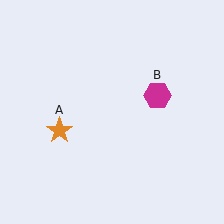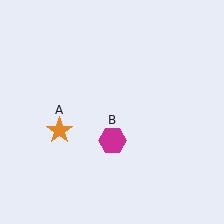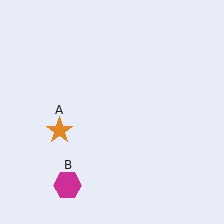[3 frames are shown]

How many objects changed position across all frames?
1 object changed position: magenta hexagon (object B).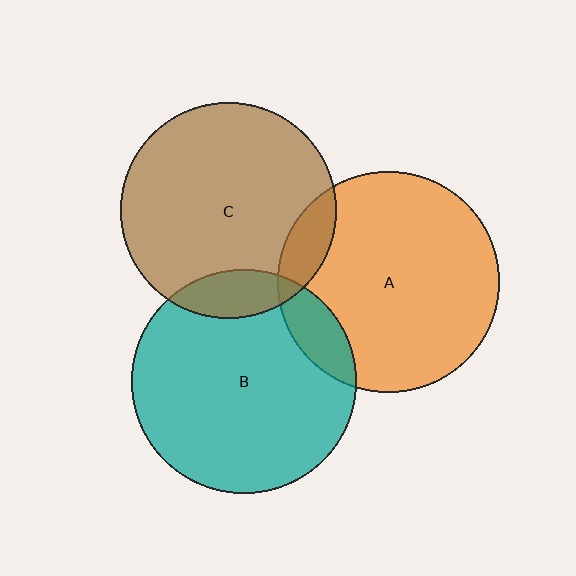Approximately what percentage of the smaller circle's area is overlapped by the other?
Approximately 10%.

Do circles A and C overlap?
Yes.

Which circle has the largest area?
Circle B (teal).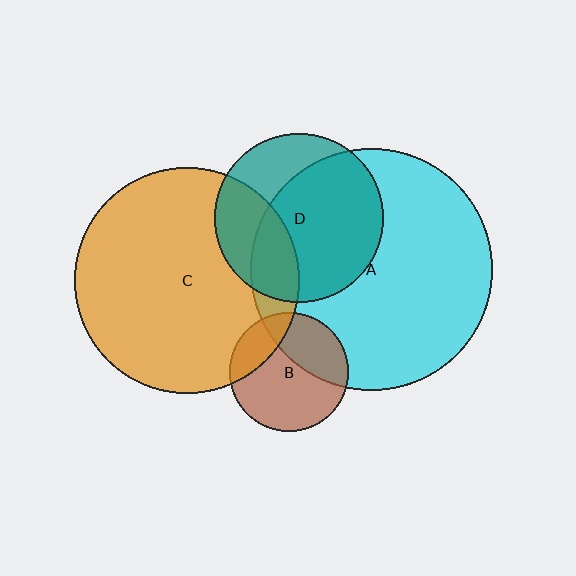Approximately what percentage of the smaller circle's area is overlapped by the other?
Approximately 30%.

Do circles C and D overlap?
Yes.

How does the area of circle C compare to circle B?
Approximately 3.6 times.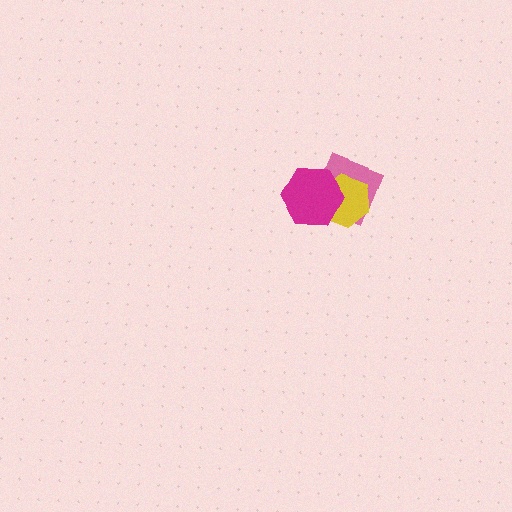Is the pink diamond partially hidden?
Yes, it is partially covered by another shape.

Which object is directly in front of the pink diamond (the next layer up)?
The yellow hexagon is directly in front of the pink diamond.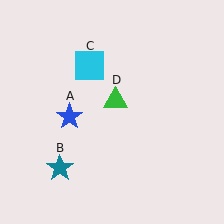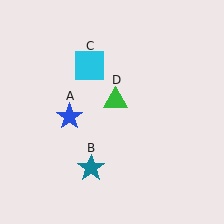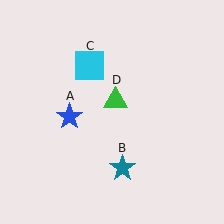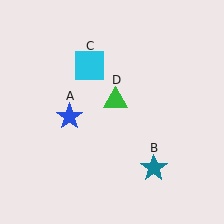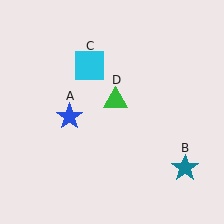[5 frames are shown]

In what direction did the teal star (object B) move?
The teal star (object B) moved right.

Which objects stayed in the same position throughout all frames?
Blue star (object A) and cyan square (object C) and green triangle (object D) remained stationary.